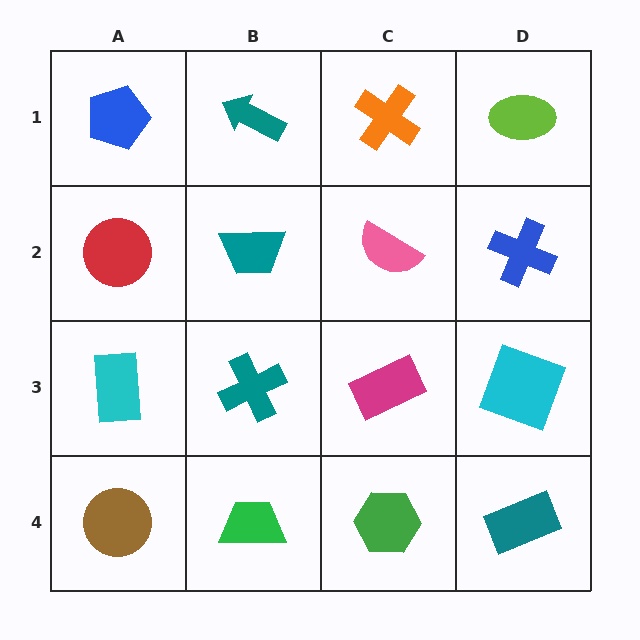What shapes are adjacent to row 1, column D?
A blue cross (row 2, column D), an orange cross (row 1, column C).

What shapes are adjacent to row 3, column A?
A red circle (row 2, column A), a brown circle (row 4, column A), a teal cross (row 3, column B).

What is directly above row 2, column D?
A lime ellipse.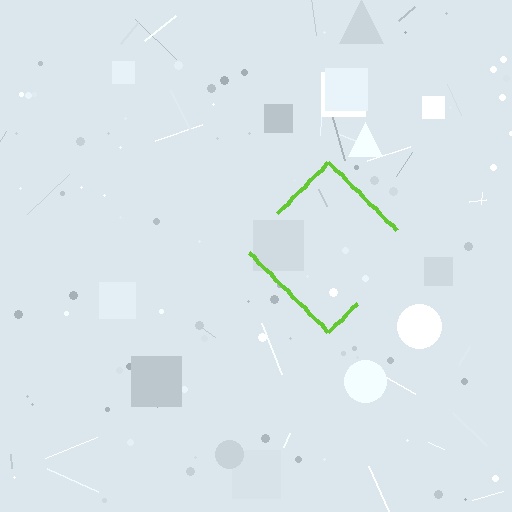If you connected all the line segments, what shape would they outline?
They would outline a diamond.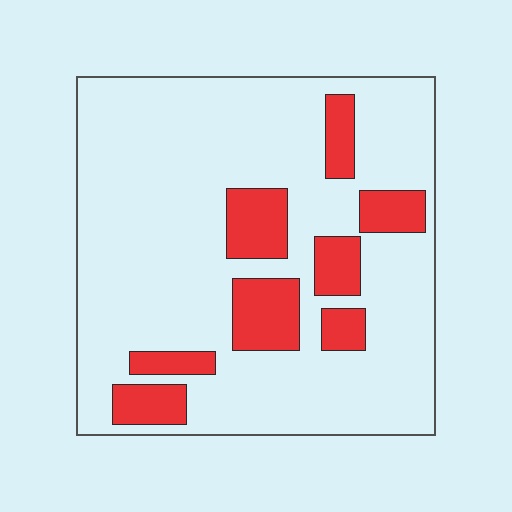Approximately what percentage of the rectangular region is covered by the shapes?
Approximately 20%.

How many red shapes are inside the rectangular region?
8.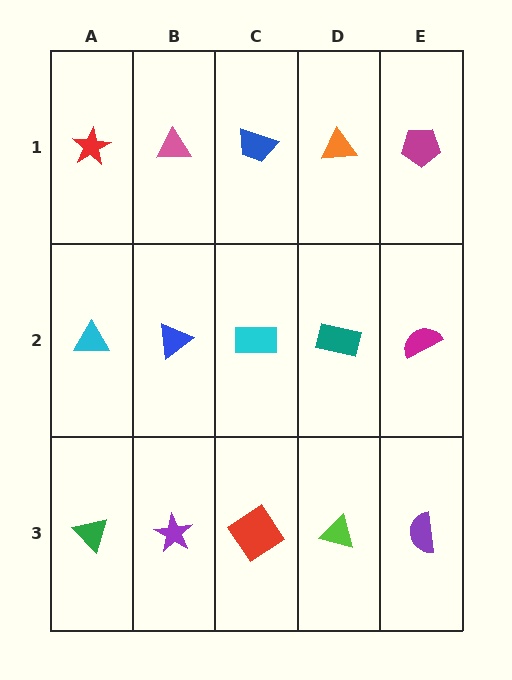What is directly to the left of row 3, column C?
A purple star.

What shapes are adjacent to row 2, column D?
An orange triangle (row 1, column D), a lime triangle (row 3, column D), a cyan rectangle (row 2, column C), a magenta semicircle (row 2, column E).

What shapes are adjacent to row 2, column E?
A magenta pentagon (row 1, column E), a purple semicircle (row 3, column E), a teal rectangle (row 2, column D).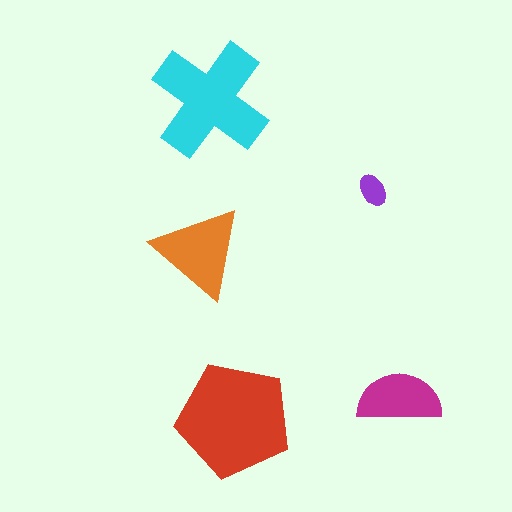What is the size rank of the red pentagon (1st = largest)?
1st.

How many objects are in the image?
There are 5 objects in the image.